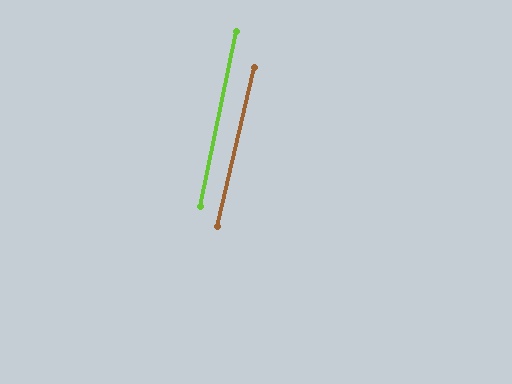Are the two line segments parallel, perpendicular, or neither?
Parallel — their directions differ by only 1.8°.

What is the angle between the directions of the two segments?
Approximately 2 degrees.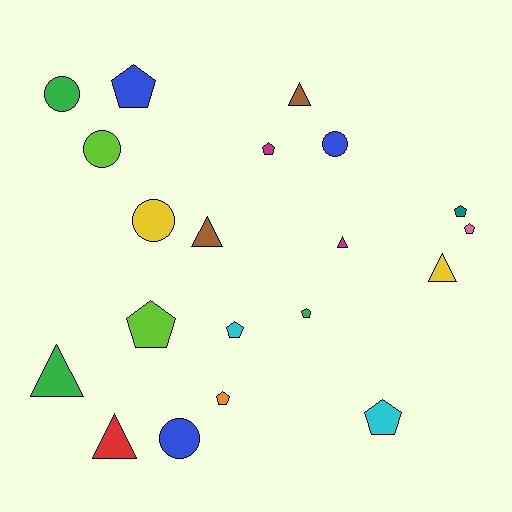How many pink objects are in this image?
There is 1 pink object.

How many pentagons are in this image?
There are 9 pentagons.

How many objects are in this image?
There are 20 objects.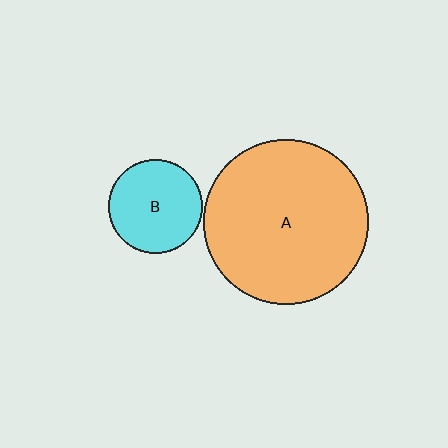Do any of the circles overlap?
No, none of the circles overlap.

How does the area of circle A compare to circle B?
Approximately 3.1 times.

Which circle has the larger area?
Circle A (orange).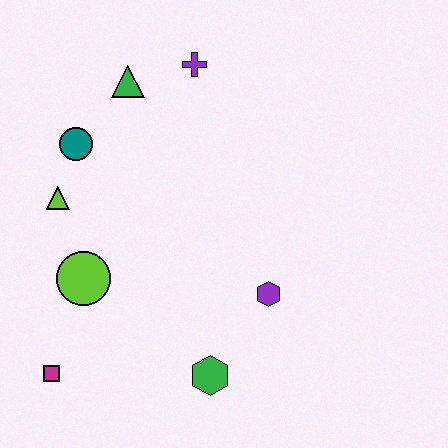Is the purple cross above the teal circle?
Yes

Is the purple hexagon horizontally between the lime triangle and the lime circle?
No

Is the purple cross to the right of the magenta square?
Yes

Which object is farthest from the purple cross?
The magenta square is farthest from the purple cross.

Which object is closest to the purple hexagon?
The green hexagon is closest to the purple hexagon.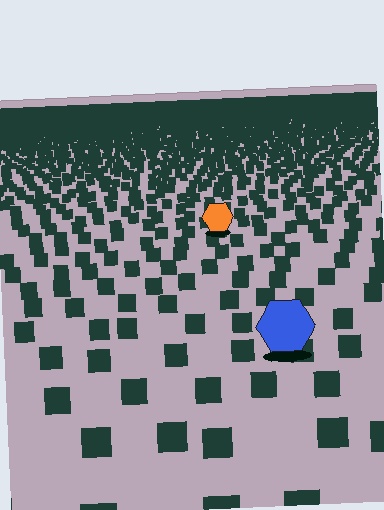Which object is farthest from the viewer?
The orange hexagon is farthest from the viewer. It appears smaller and the ground texture around it is denser.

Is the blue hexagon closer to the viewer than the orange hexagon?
Yes. The blue hexagon is closer — you can tell from the texture gradient: the ground texture is coarser near it.